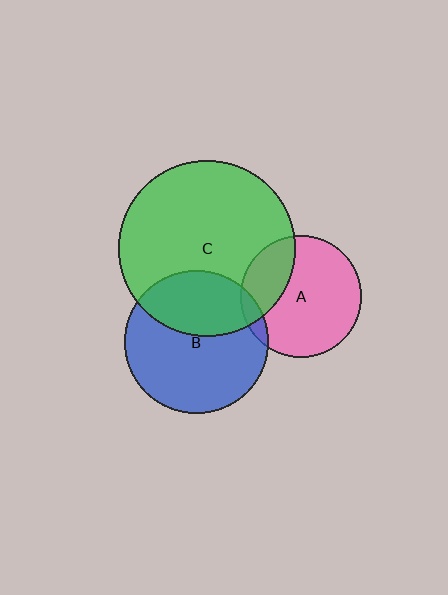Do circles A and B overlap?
Yes.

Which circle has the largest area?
Circle C (green).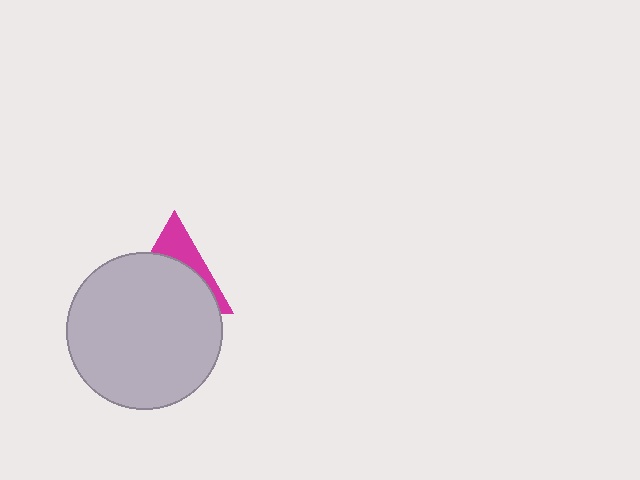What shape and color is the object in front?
The object in front is a light gray circle.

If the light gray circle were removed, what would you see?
You would see the complete magenta triangle.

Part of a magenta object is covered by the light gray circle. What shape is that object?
It is a triangle.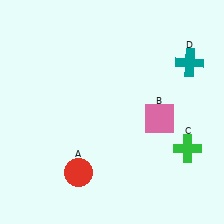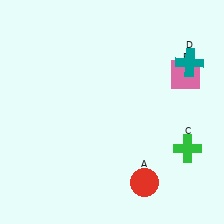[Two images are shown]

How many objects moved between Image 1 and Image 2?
2 objects moved between the two images.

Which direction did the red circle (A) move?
The red circle (A) moved right.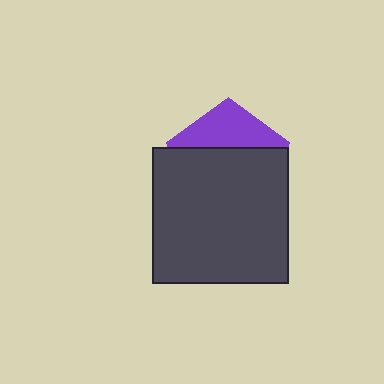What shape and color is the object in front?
The object in front is a dark gray square.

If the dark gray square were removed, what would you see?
You would see the complete purple pentagon.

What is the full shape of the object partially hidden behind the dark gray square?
The partially hidden object is a purple pentagon.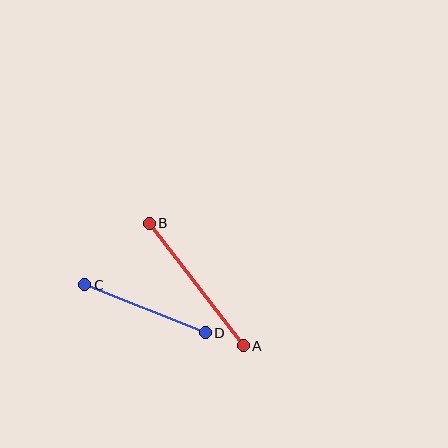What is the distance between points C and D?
The distance is approximately 130 pixels.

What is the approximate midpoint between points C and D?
The midpoint is at approximately (145, 309) pixels.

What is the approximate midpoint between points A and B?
The midpoint is at approximately (196, 285) pixels.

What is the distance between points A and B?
The distance is approximately 154 pixels.